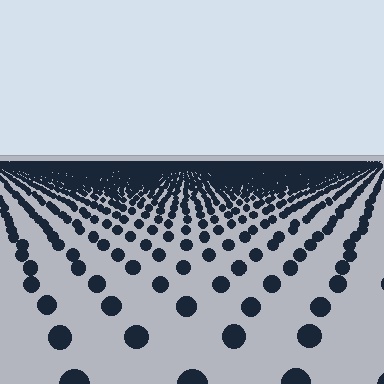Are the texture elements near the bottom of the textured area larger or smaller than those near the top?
Larger. Near the bottom, elements are closer to the viewer and appear at a bigger on-screen size.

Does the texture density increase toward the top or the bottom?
Density increases toward the top.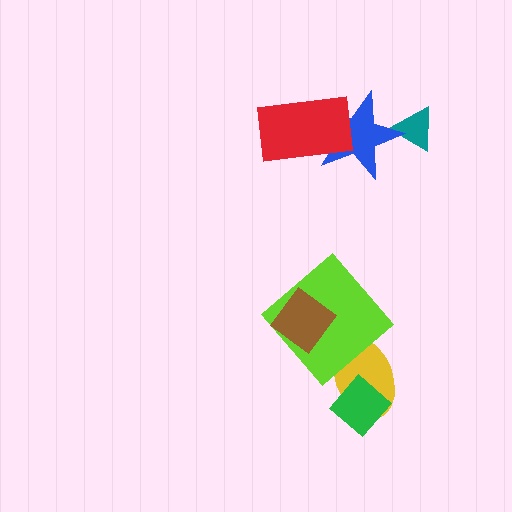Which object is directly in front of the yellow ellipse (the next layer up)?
The green diamond is directly in front of the yellow ellipse.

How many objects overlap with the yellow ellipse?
2 objects overlap with the yellow ellipse.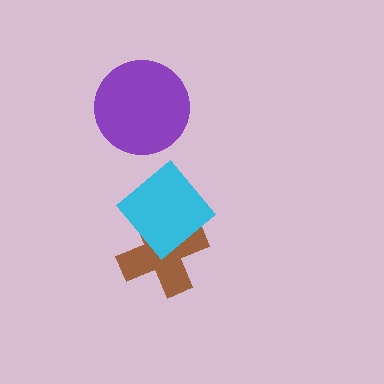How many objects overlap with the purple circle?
0 objects overlap with the purple circle.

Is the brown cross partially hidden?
Yes, it is partially covered by another shape.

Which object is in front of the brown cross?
The cyan diamond is in front of the brown cross.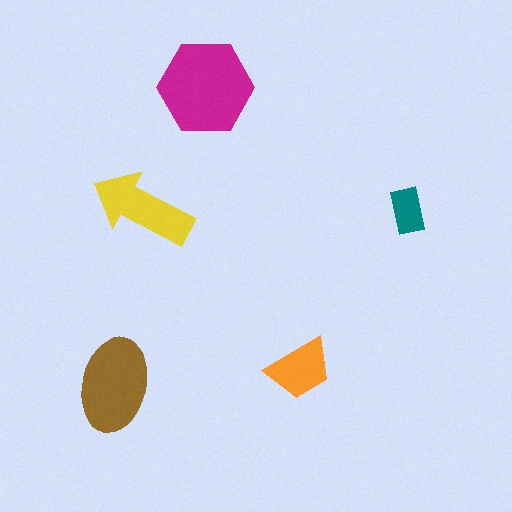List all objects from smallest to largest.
The teal rectangle, the orange trapezoid, the yellow arrow, the brown ellipse, the magenta hexagon.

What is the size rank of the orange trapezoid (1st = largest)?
4th.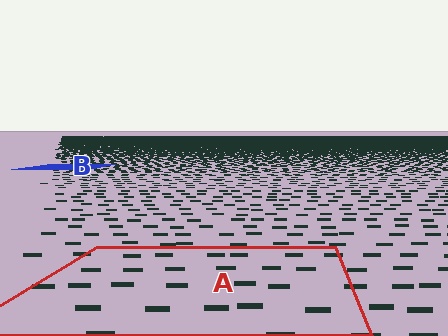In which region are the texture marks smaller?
The texture marks are smaller in region B, because it is farther away.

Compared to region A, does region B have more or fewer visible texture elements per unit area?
Region B has more texture elements per unit area — they are packed more densely because it is farther away.